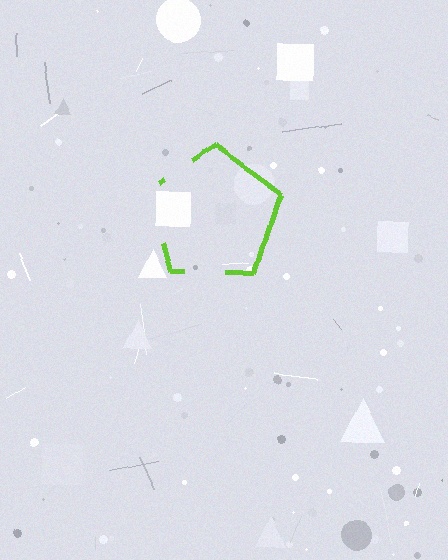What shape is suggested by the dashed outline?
The dashed outline suggests a pentagon.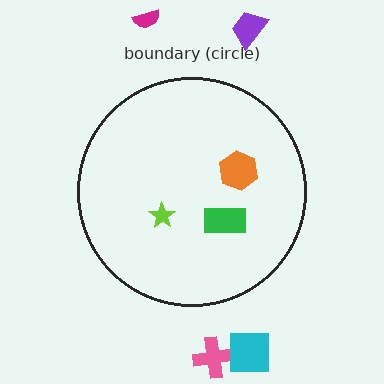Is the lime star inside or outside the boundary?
Inside.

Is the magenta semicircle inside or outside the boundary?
Outside.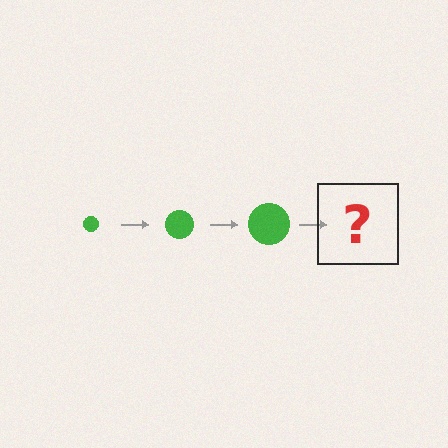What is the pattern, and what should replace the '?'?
The pattern is that the circle gets progressively larger each step. The '?' should be a green circle, larger than the previous one.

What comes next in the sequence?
The next element should be a green circle, larger than the previous one.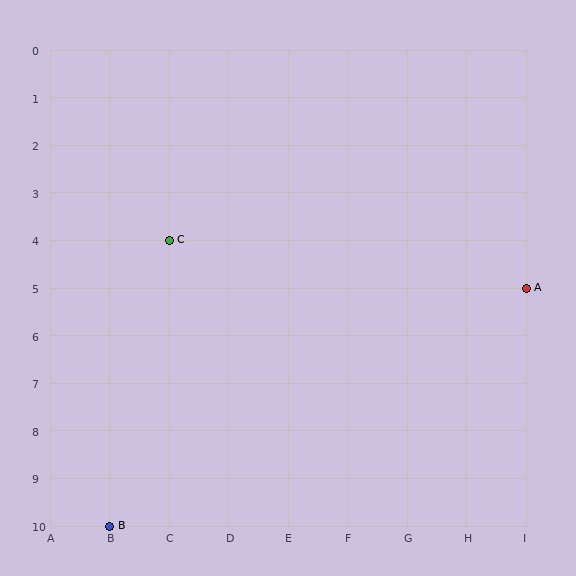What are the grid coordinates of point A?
Point A is at grid coordinates (I, 5).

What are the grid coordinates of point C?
Point C is at grid coordinates (C, 4).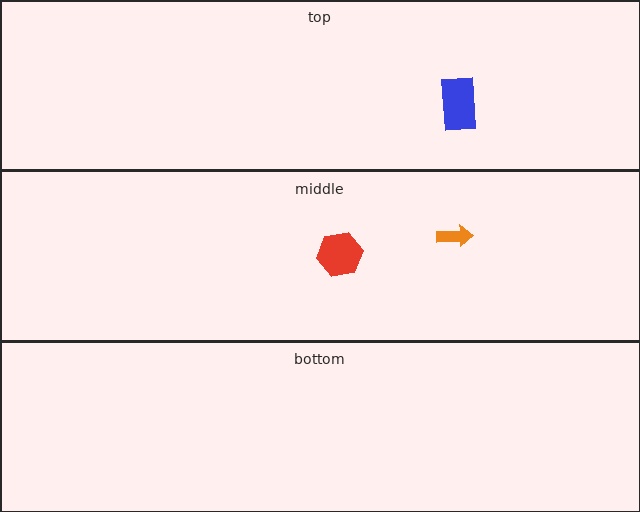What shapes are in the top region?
The blue rectangle.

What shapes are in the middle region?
The orange arrow, the red hexagon.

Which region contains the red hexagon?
The middle region.